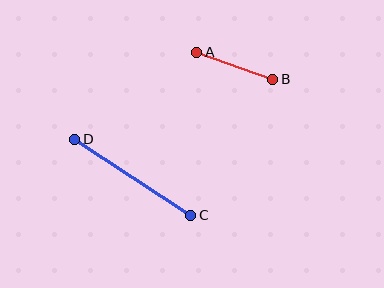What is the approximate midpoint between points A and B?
The midpoint is at approximately (235, 66) pixels.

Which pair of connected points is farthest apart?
Points C and D are farthest apart.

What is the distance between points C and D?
The distance is approximately 139 pixels.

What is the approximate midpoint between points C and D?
The midpoint is at approximately (133, 177) pixels.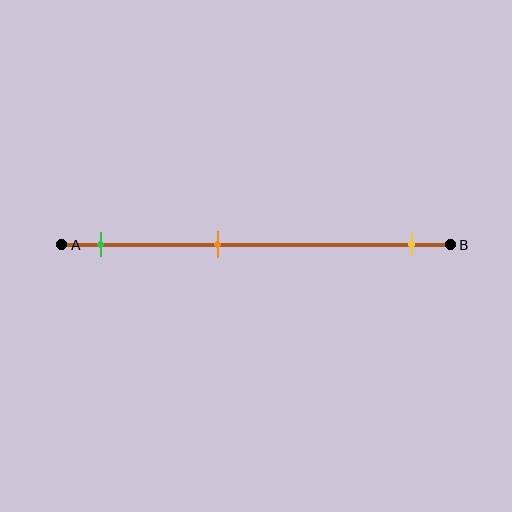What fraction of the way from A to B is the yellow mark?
The yellow mark is approximately 90% (0.9) of the way from A to B.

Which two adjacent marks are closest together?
The green and orange marks are the closest adjacent pair.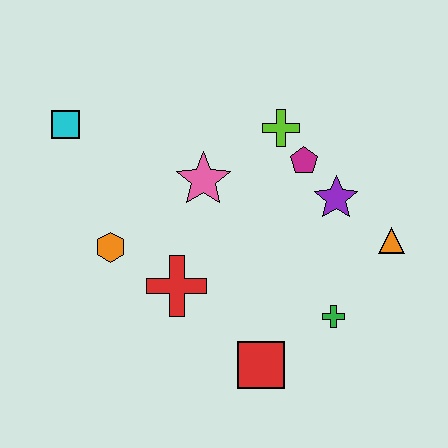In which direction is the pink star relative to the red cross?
The pink star is above the red cross.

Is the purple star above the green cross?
Yes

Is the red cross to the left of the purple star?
Yes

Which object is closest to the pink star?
The lime cross is closest to the pink star.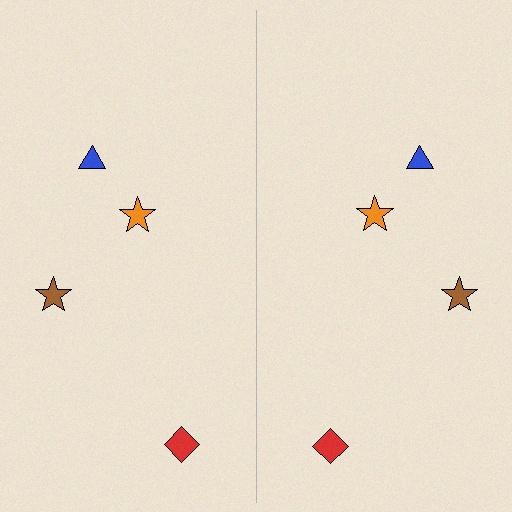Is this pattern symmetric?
Yes, this pattern has bilateral (reflection) symmetry.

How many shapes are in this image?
There are 8 shapes in this image.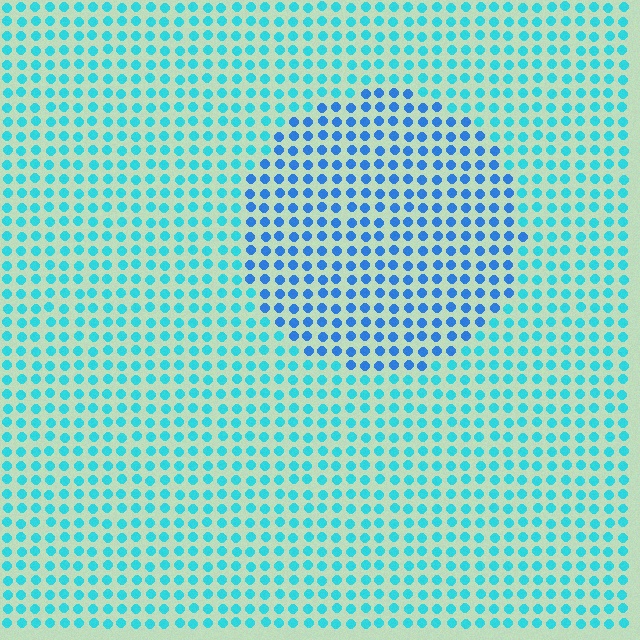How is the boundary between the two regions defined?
The boundary is defined purely by a slight shift in hue (about 31 degrees). Spacing, size, and orientation are identical on both sides.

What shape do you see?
I see a circle.